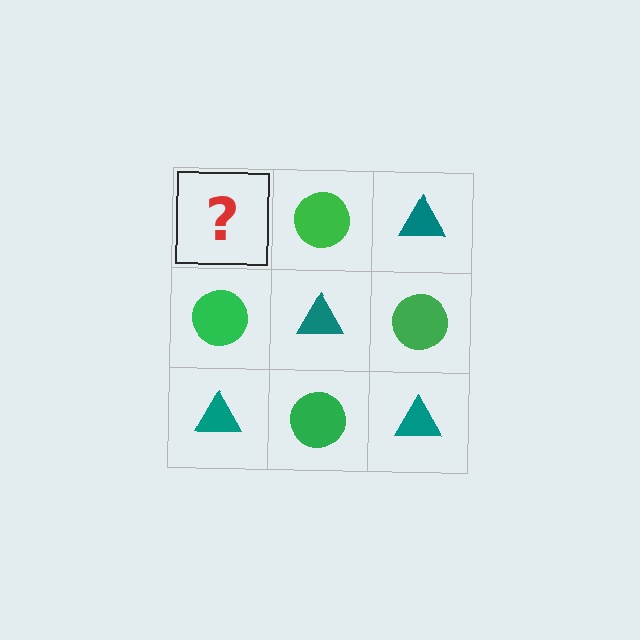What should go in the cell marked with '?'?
The missing cell should contain a teal triangle.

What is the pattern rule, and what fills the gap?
The rule is that it alternates teal triangle and green circle in a checkerboard pattern. The gap should be filled with a teal triangle.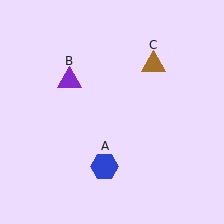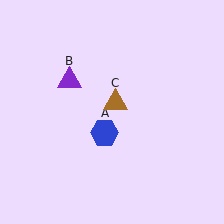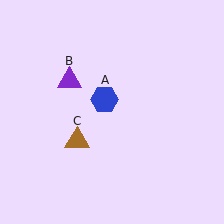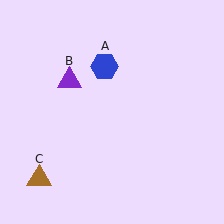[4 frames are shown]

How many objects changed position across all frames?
2 objects changed position: blue hexagon (object A), brown triangle (object C).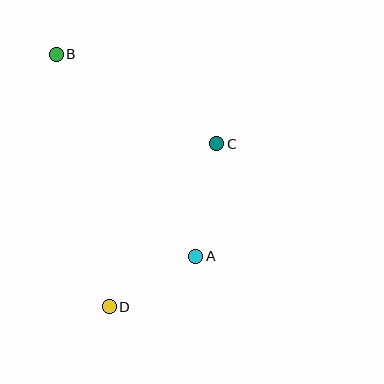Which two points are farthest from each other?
Points B and D are farthest from each other.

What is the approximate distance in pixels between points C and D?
The distance between C and D is approximately 195 pixels.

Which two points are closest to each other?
Points A and D are closest to each other.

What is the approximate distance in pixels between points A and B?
The distance between A and B is approximately 245 pixels.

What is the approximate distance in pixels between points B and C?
The distance between B and C is approximately 184 pixels.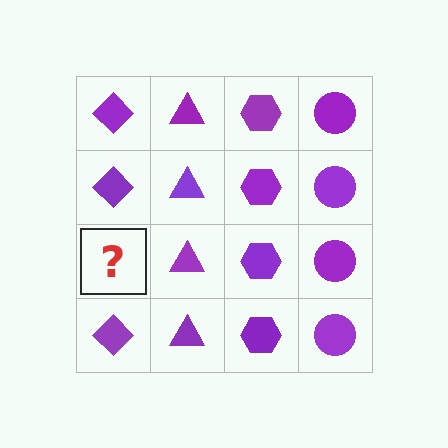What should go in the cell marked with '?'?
The missing cell should contain a purple diamond.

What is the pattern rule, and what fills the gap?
The rule is that each column has a consistent shape. The gap should be filled with a purple diamond.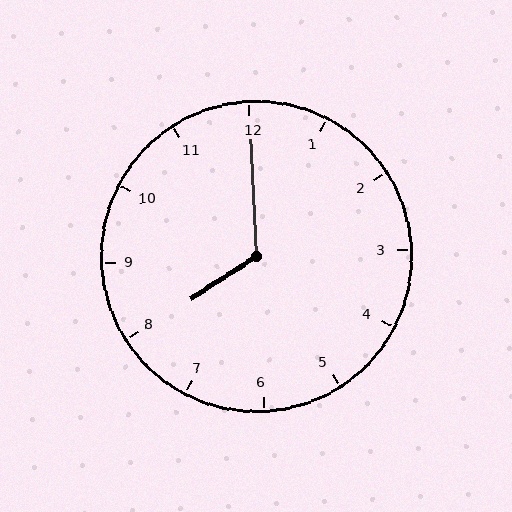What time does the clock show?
8:00.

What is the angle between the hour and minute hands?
Approximately 120 degrees.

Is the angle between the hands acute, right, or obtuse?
It is obtuse.